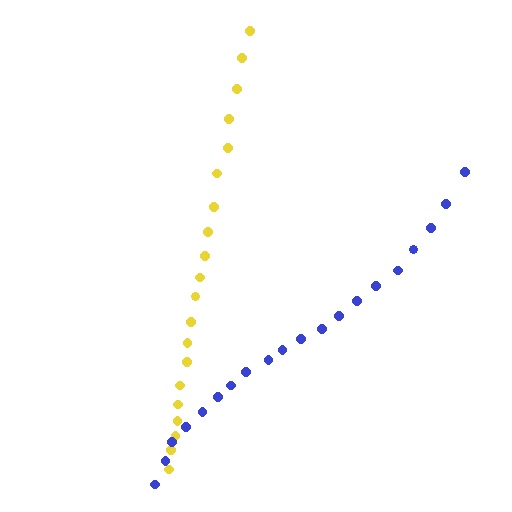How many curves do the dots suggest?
There are 2 distinct paths.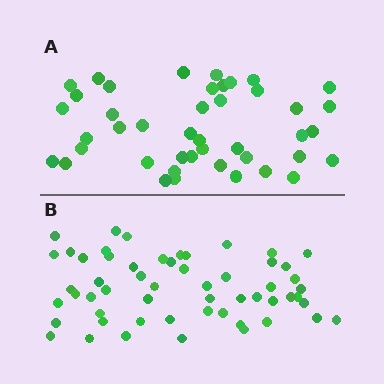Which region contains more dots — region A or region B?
Region B (the bottom region) has more dots.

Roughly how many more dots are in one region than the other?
Region B has approximately 15 more dots than region A.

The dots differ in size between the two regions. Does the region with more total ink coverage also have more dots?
No. Region A has more total ink coverage because its dots are larger, but region B actually contains more individual dots. Total area can be misleading — the number of items is what matters here.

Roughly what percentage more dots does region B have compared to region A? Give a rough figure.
About 30% more.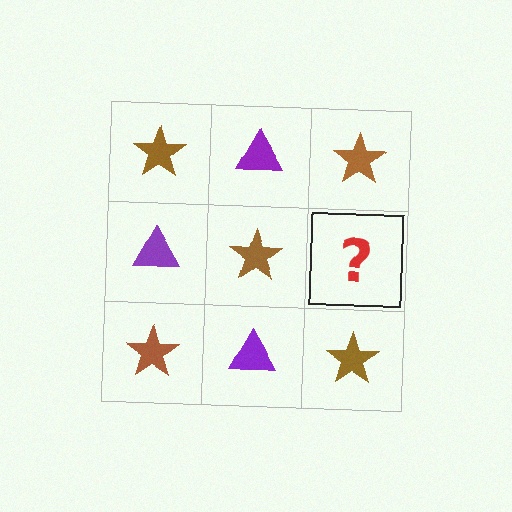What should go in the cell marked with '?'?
The missing cell should contain a purple triangle.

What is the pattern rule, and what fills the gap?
The rule is that it alternates brown star and purple triangle in a checkerboard pattern. The gap should be filled with a purple triangle.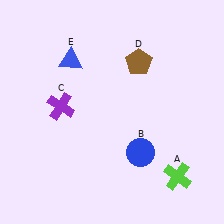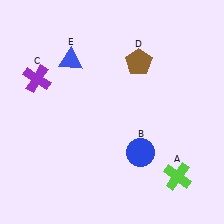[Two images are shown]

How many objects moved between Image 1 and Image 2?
1 object moved between the two images.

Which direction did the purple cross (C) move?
The purple cross (C) moved up.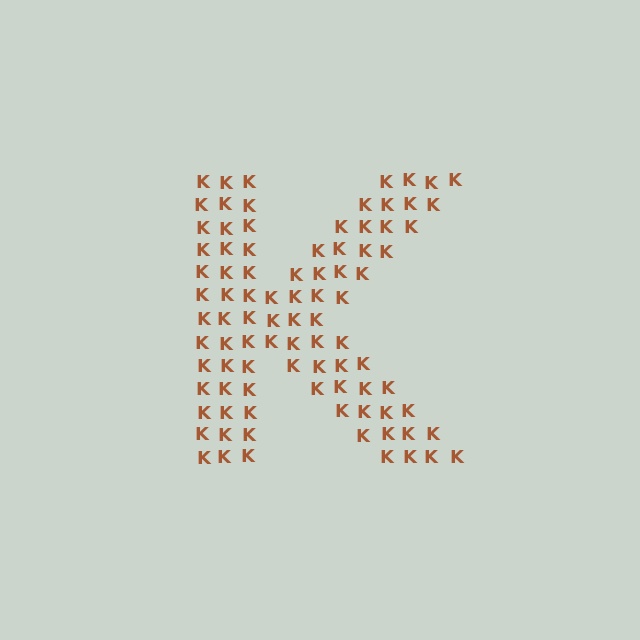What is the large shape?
The large shape is the letter K.